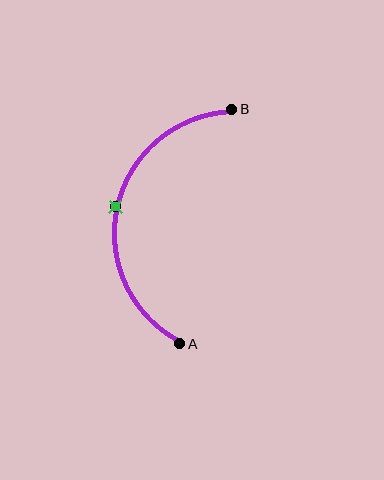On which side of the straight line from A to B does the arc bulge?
The arc bulges to the left of the straight line connecting A and B.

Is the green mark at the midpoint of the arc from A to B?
Yes. The green mark lies on the arc at equal arc-length from both A and B — it is the arc midpoint.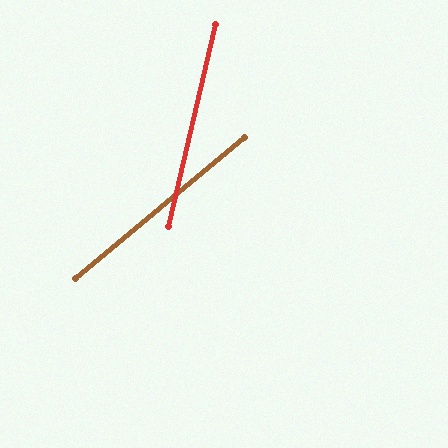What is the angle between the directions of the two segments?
Approximately 37 degrees.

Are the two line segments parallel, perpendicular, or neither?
Neither parallel nor perpendicular — they differ by about 37°.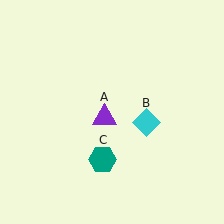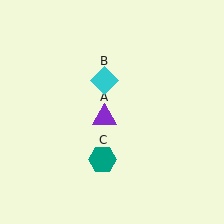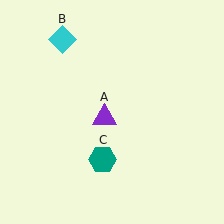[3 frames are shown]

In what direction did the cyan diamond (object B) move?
The cyan diamond (object B) moved up and to the left.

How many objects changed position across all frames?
1 object changed position: cyan diamond (object B).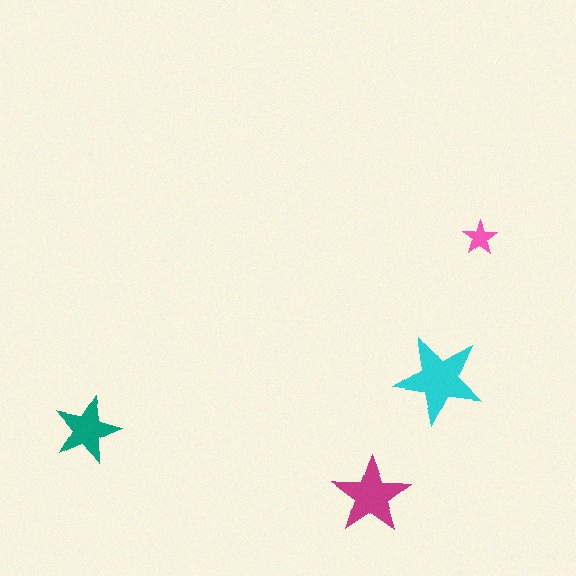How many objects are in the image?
There are 4 objects in the image.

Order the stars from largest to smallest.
the cyan one, the magenta one, the teal one, the pink one.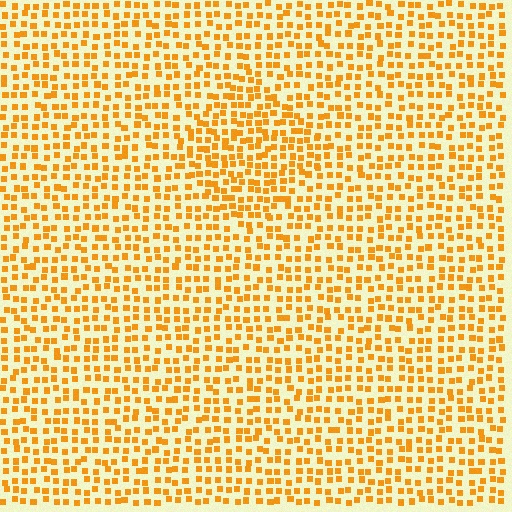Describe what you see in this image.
The image contains small orange elements arranged at two different densities. A diamond-shaped region is visible where the elements are more densely packed than the surrounding area.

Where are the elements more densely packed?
The elements are more densely packed inside the diamond boundary.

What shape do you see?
I see a diamond.